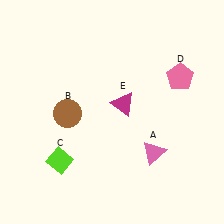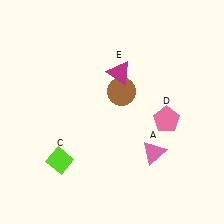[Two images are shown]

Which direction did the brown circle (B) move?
The brown circle (B) moved right.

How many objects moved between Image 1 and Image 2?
3 objects moved between the two images.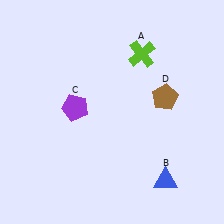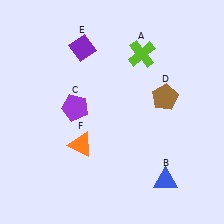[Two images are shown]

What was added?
A purple diamond (E), an orange triangle (F) were added in Image 2.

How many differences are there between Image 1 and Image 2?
There are 2 differences between the two images.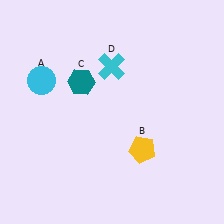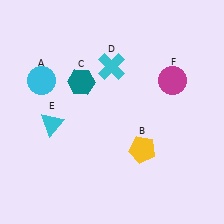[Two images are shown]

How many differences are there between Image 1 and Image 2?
There are 2 differences between the two images.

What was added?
A cyan triangle (E), a magenta circle (F) were added in Image 2.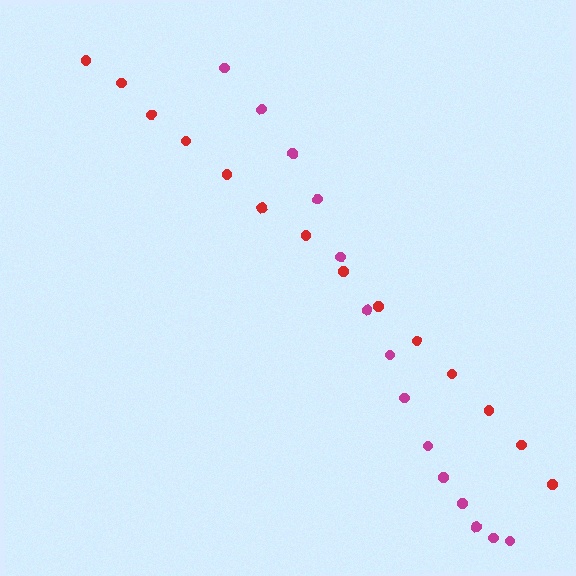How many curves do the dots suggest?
There are 2 distinct paths.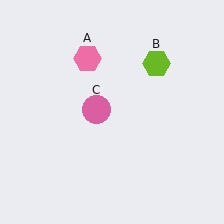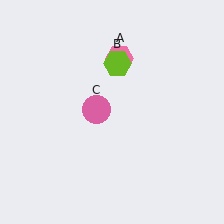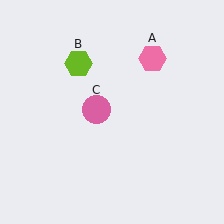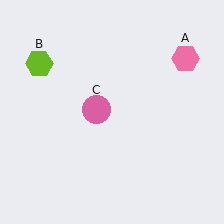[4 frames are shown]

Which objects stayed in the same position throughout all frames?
Pink circle (object C) remained stationary.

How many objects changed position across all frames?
2 objects changed position: pink hexagon (object A), lime hexagon (object B).